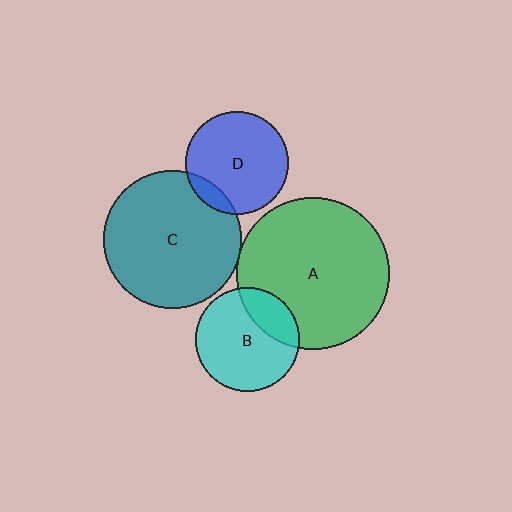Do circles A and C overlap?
Yes.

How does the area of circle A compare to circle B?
Approximately 2.1 times.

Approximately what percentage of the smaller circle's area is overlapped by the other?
Approximately 5%.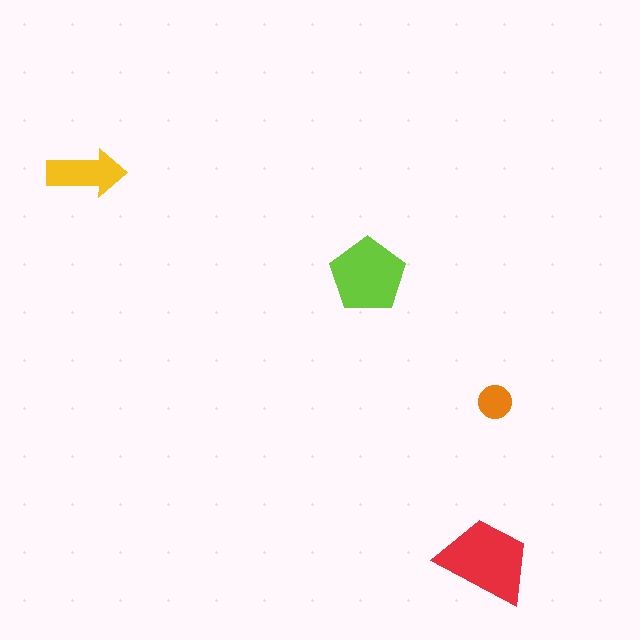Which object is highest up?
The yellow arrow is topmost.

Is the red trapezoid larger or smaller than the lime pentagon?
Larger.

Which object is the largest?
The red trapezoid.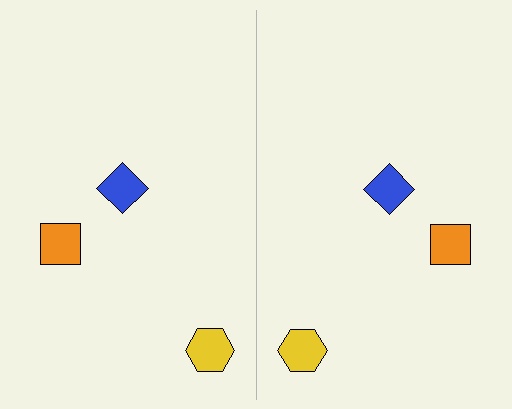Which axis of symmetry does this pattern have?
The pattern has a vertical axis of symmetry running through the center of the image.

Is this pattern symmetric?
Yes, this pattern has bilateral (reflection) symmetry.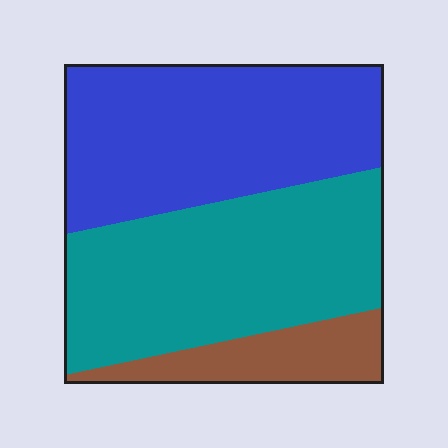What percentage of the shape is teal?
Teal covers 44% of the shape.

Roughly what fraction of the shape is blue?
Blue covers 43% of the shape.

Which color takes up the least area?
Brown, at roughly 15%.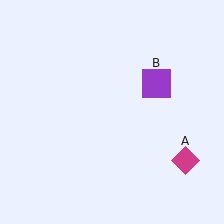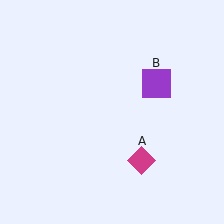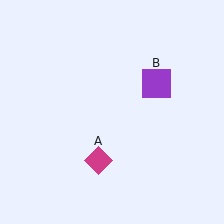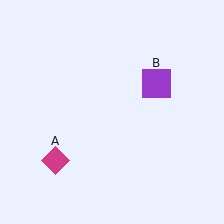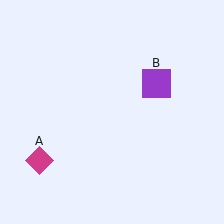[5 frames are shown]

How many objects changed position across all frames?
1 object changed position: magenta diamond (object A).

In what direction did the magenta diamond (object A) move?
The magenta diamond (object A) moved left.